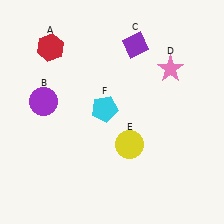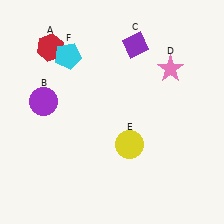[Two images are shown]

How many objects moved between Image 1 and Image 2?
1 object moved between the two images.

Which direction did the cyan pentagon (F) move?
The cyan pentagon (F) moved up.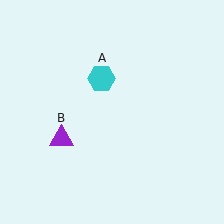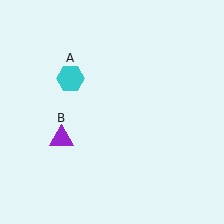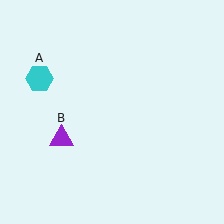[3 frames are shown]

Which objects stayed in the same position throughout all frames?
Purple triangle (object B) remained stationary.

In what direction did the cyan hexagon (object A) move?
The cyan hexagon (object A) moved left.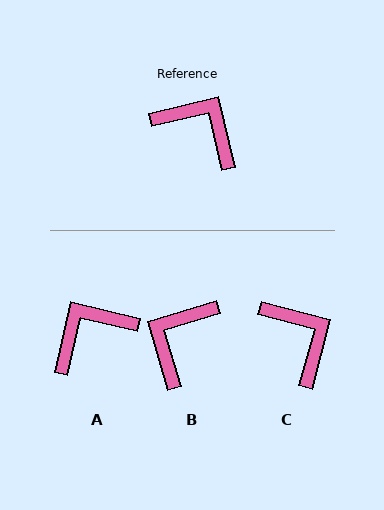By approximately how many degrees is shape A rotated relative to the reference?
Approximately 64 degrees counter-clockwise.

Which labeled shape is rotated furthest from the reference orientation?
B, about 94 degrees away.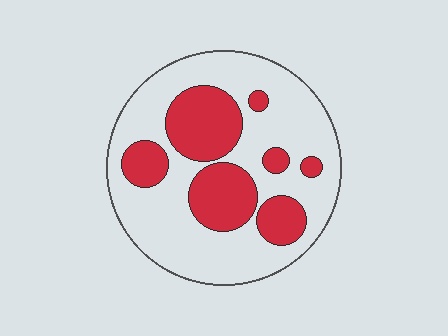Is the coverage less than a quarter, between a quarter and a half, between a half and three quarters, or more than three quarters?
Between a quarter and a half.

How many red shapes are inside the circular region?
7.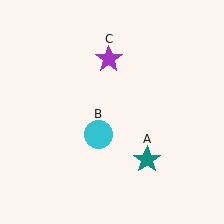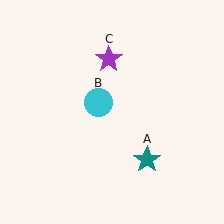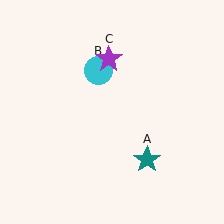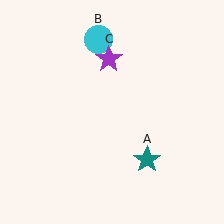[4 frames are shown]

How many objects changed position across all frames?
1 object changed position: cyan circle (object B).